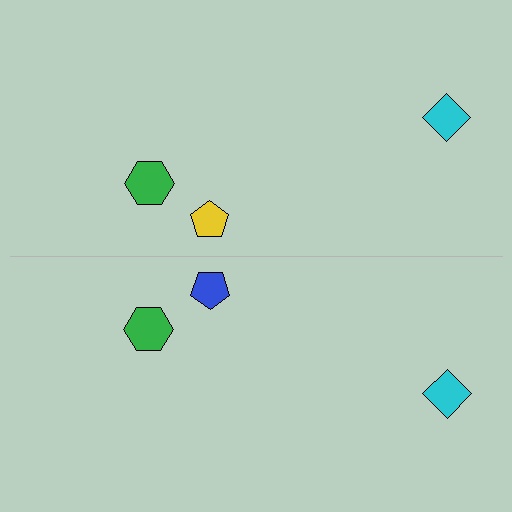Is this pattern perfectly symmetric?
No, the pattern is not perfectly symmetric. The blue pentagon on the bottom side breaks the symmetry — its mirror counterpart is yellow.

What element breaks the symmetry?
The blue pentagon on the bottom side breaks the symmetry — its mirror counterpart is yellow.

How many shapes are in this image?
There are 6 shapes in this image.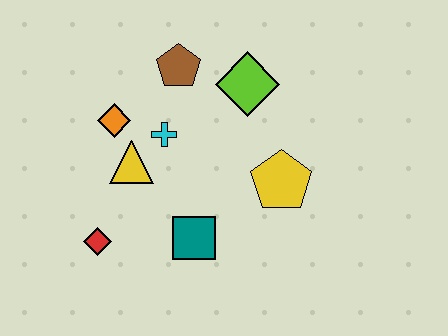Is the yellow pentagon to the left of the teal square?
No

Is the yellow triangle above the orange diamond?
No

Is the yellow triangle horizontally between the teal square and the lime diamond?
No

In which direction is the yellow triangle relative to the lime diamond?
The yellow triangle is to the left of the lime diamond.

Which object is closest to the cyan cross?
The yellow triangle is closest to the cyan cross.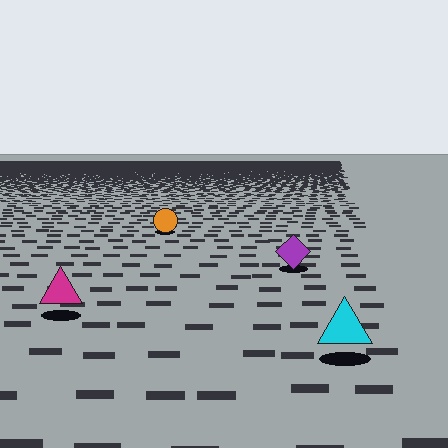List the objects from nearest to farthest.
From nearest to farthest: the cyan triangle, the magenta triangle, the purple diamond, the orange circle.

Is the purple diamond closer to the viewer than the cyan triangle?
No. The cyan triangle is closer — you can tell from the texture gradient: the ground texture is coarser near it.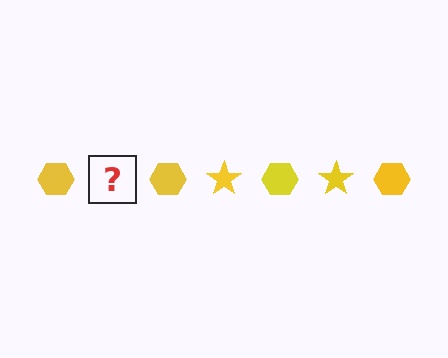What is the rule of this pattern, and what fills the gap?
The rule is that the pattern cycles through hexagon, star shapes in yellow. The gap should be filled with a yellow star.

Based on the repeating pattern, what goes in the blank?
The blank should be a yellow star.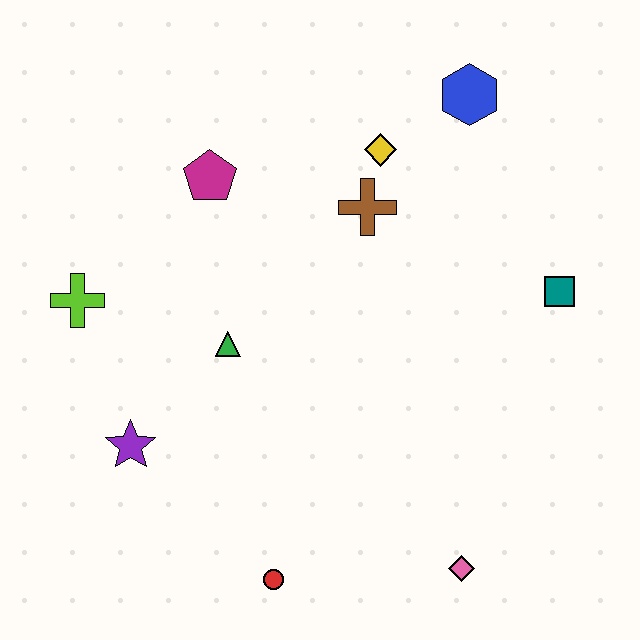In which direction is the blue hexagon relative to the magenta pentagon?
The blue hexagon is to the right of the magenta pentagon.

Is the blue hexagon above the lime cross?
Yes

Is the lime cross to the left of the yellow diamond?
Yes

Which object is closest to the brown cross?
The yellow diamond is closest to the brown cross.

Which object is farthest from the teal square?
The lime cross is farthest from the teal square.